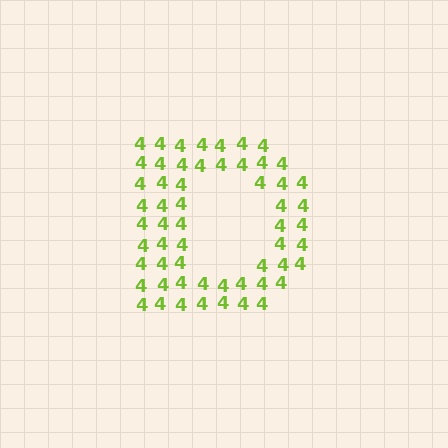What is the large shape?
The large shape is the letter D.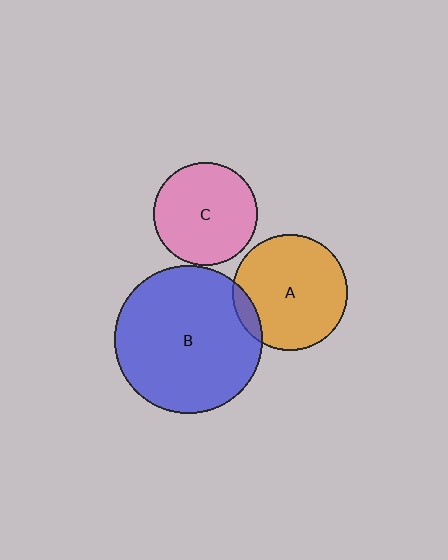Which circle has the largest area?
Circle B (blue).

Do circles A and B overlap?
Yes.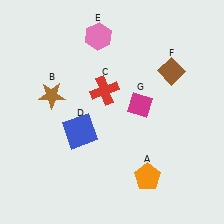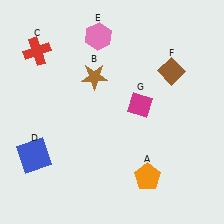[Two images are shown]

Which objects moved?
The objects that moved are: the brown star (B), the red cross (C), the blue square (D).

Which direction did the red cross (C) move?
The red cross (C) moved left.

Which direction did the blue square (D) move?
The blue square (D) moved left.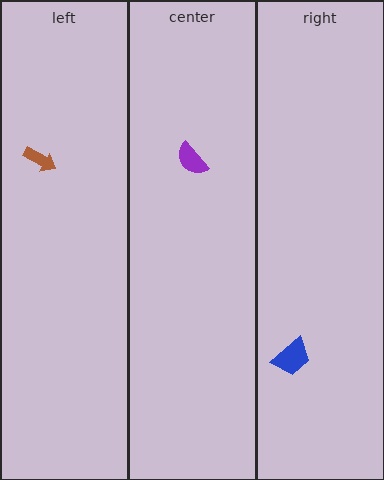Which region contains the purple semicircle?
The center region.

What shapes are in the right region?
The blue trapezoid.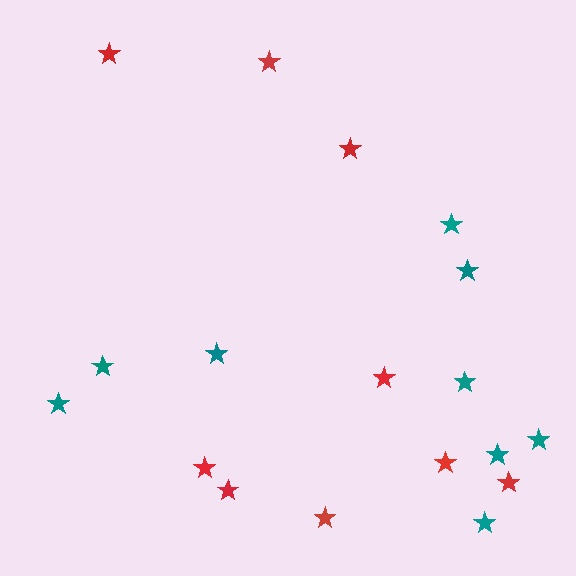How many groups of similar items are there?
There are 2 groups: one group of red stars (9) and one group of teal stars (9).